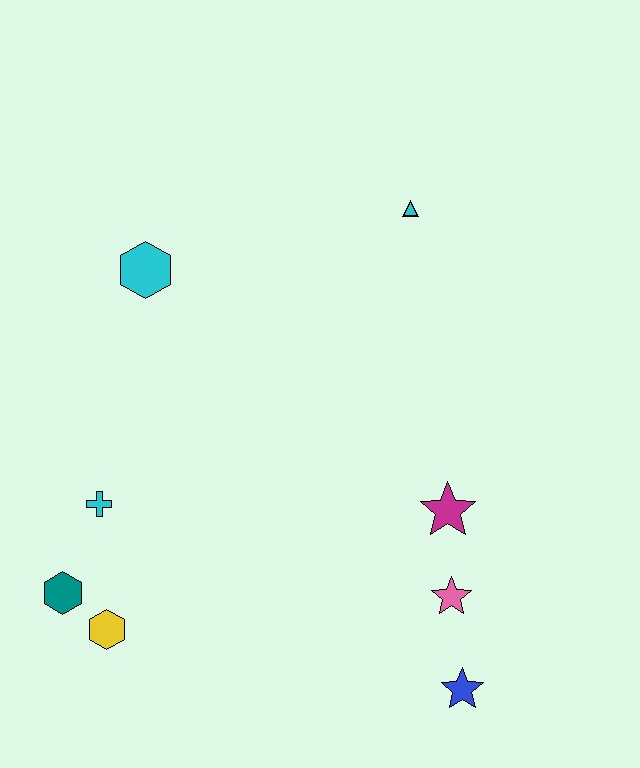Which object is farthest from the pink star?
The cyan hexagon is farthest from the pink star.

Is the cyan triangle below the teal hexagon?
No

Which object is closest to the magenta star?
The pink star is closest to the magenta star.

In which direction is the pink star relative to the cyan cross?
The pink star is to the right of the cyan cross.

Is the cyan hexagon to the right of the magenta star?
No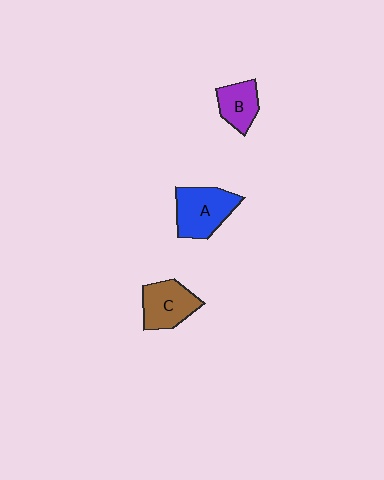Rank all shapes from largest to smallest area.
From largest to smallest: A (blue), C (brown), B (purple).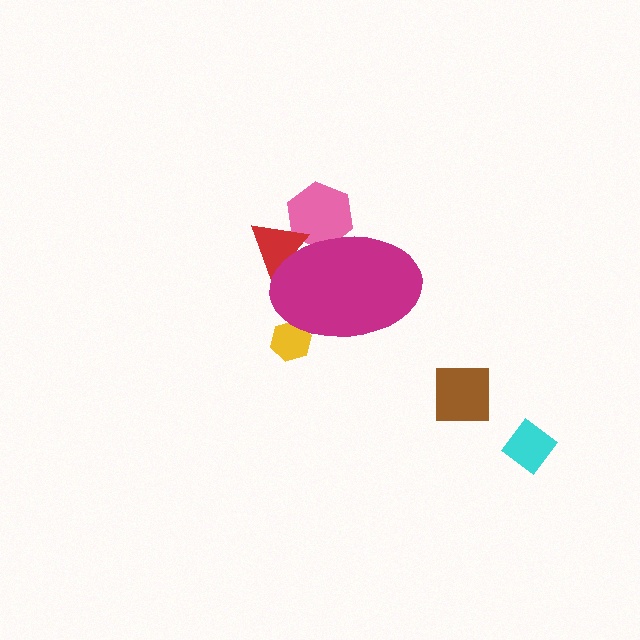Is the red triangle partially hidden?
Yes, the red triangle is partially hidden behind the magenta ellipse.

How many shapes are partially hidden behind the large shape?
3 shapes are partially hidden.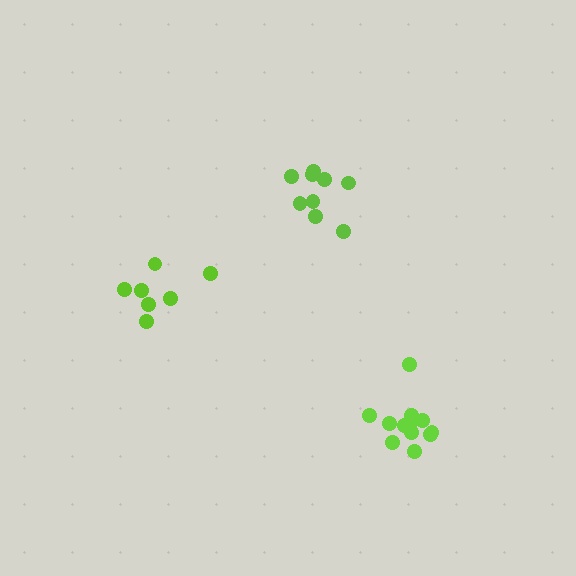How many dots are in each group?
Group 1: 9 dots, Group 2: 12 dots, Group 3: 7 dots (28 total).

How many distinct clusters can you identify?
There are 3 distinct clusters.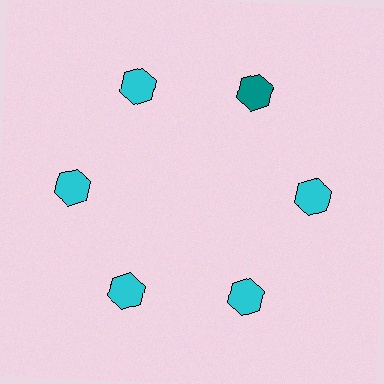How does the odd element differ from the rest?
It has a different color: teal instead of cyan.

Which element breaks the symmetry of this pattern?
The teal hexagon at roughly the 1 o'clock position breaks the symmetry. All other shapes are cyan hexagons.